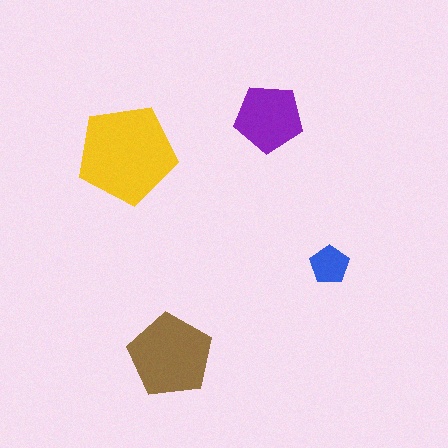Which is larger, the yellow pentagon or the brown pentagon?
The yellow one.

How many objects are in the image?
There are 4 objects in the image.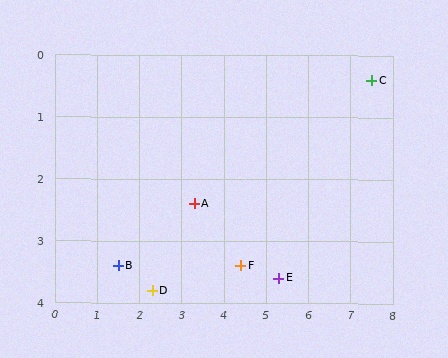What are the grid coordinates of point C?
Point C is at approximately (7.5, 0.4).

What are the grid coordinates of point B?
Point B is at approximately (1.5, 3.4).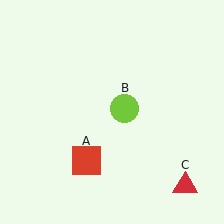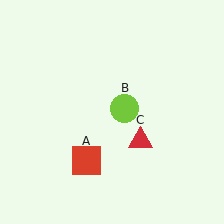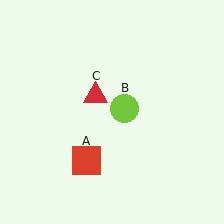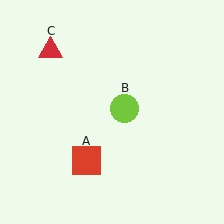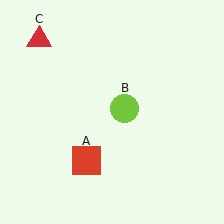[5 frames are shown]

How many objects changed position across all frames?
1 object changed position: red triangle (object C).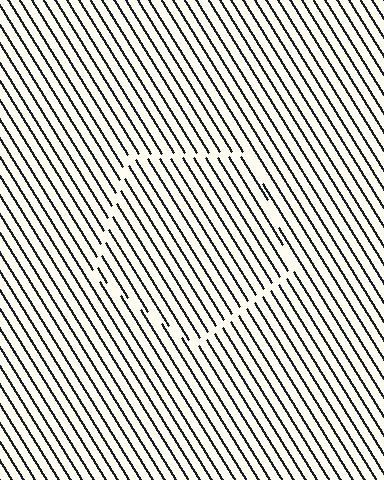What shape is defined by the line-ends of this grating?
An illusory pentagon. The interior of the shape contains the same grating, shifted by half a period — the contour is defined by the phase discontinuity where line-ends from the inner and outer gratings abut.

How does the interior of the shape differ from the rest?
The interior of the shape contains the same grating, shifted by half a period — the contour is defined by the phase discontinuity where line-ends from the inner and outer gratings abut.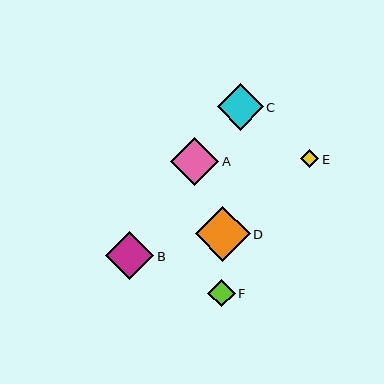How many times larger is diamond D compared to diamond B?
Diamond D is approximately 1.2 times the size of diamond B.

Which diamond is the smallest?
Diamond E is the smallest with a size of approximately 18 pixels.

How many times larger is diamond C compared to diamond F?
Diamond C is approximately 1.7 times the size of diamond F.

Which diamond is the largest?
Diamond D is the largest with a size of approximately 55 pixels.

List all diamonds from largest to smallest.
From largest to smallest: D, A, B, C, F, E.